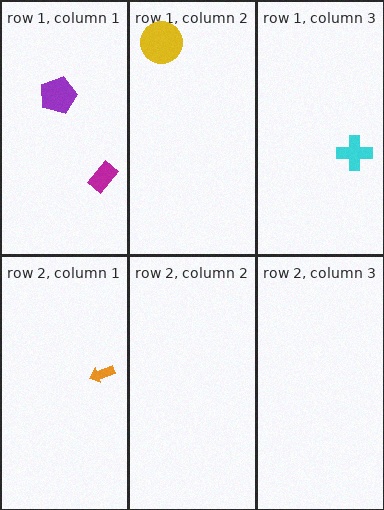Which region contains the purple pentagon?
The row 1, column 1 region.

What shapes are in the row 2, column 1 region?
The orange arrow.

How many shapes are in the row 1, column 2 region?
1.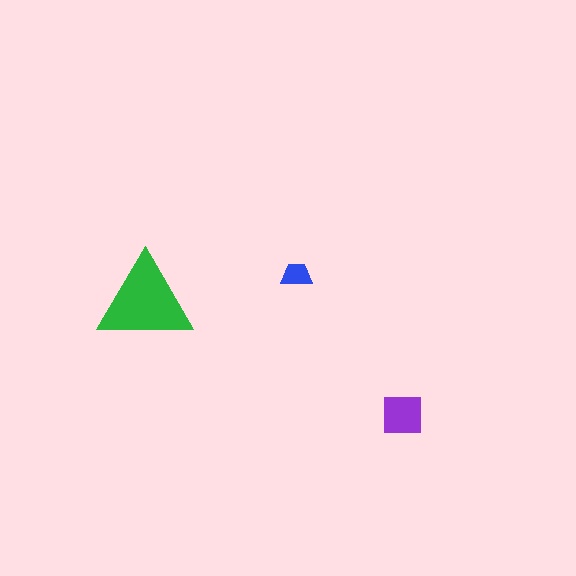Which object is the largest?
The green triangle.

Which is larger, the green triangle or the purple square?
The green triangle.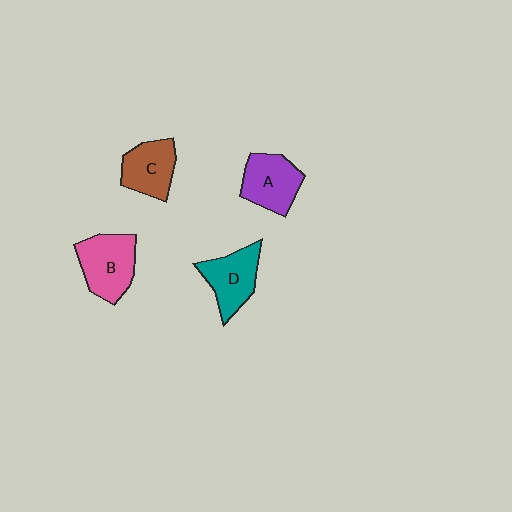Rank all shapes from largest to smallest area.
From largest to smallest: B (pink), A (purple), D (teal), C (brown).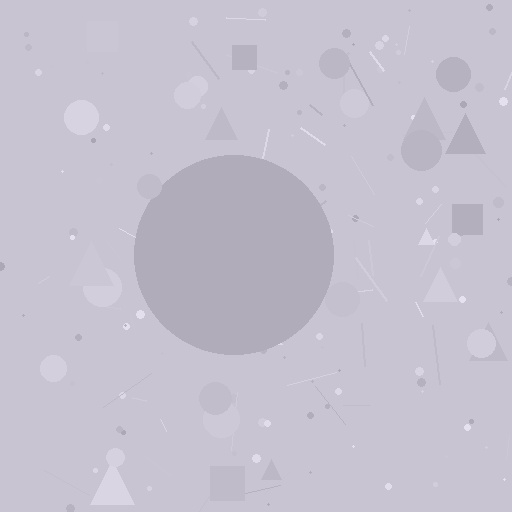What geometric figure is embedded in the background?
A circle is embedded in the background.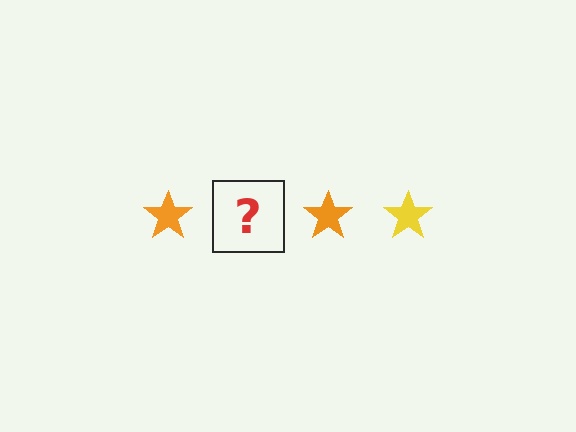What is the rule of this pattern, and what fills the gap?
The rule is that the pattern cycles through orange, yellow stars. The gap should be filled with a yellow star.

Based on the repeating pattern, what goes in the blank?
The blank should be a yellow star.